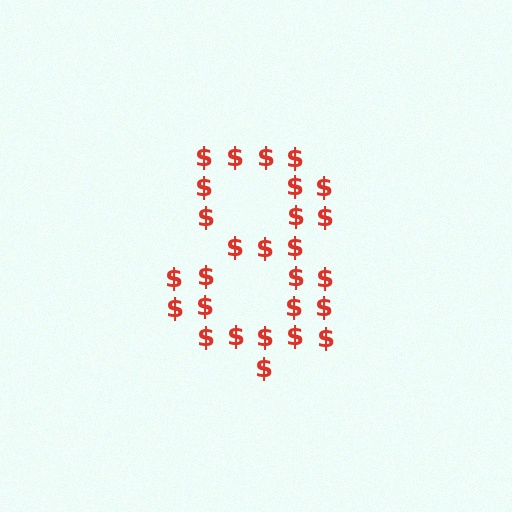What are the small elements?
The small elements are dollar signs.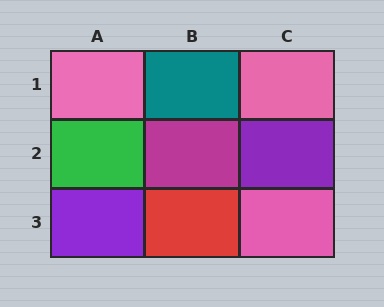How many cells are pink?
3 cells are pink.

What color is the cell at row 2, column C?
Purple.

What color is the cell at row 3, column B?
Red.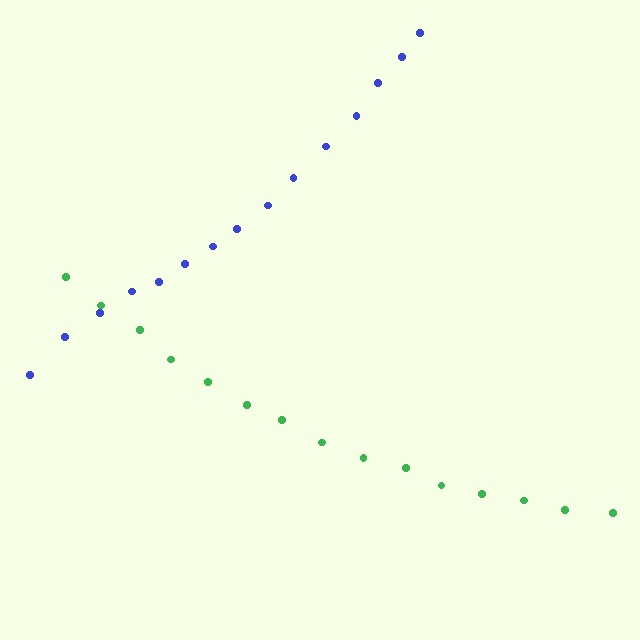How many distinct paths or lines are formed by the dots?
There are 2 distinct paths.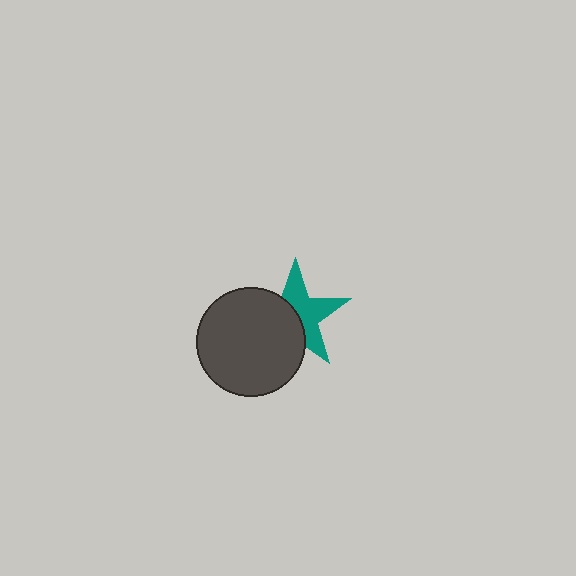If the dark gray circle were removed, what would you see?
You would see the complete teal star.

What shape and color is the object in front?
The object in front is a dark gray circle.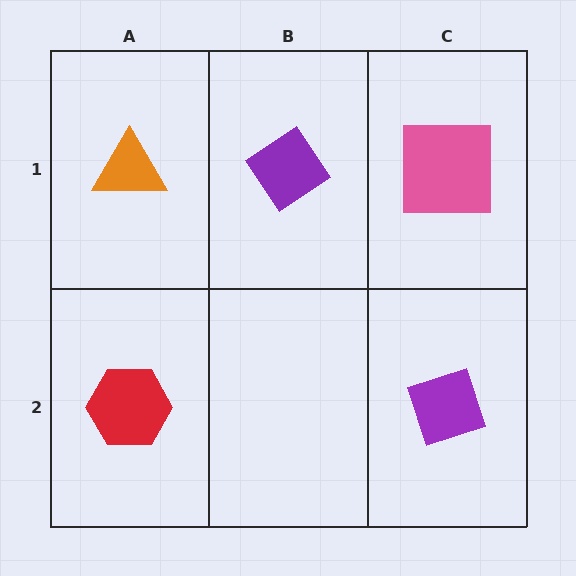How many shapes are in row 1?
3 shapes.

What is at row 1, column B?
A purple diamond.